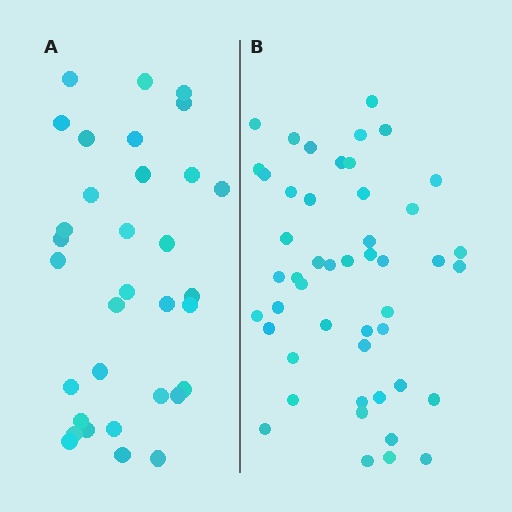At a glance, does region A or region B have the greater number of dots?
Region B (the right region) has more dots.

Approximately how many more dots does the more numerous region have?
Region B has approximately 15 more dots than region A.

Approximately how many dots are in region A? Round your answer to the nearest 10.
About 30 dots. (The exact count is 33, which rounds to 30.)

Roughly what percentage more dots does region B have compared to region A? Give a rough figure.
About 45% more.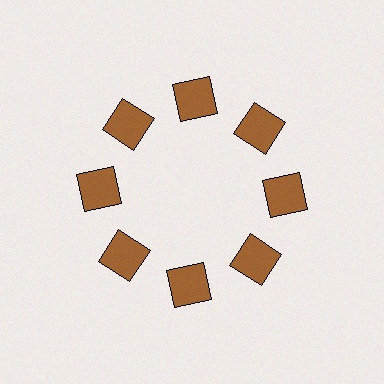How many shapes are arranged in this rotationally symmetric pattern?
There are 8 shapes, arranged in 8 groups of 1.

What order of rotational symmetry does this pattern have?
This pattern has 8-fold rotational symmetry.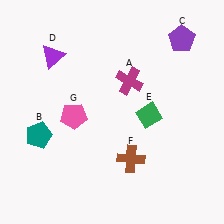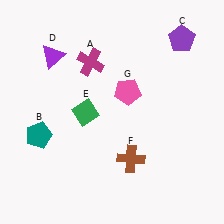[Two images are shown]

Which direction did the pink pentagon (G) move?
The pink pentagon (G) moved right.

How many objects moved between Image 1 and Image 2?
3 objects moved between the two images.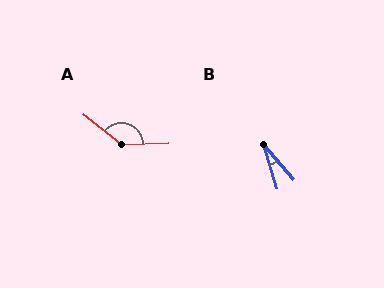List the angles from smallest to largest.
B (24°), A (139°).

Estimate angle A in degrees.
Approximately 139 degrees.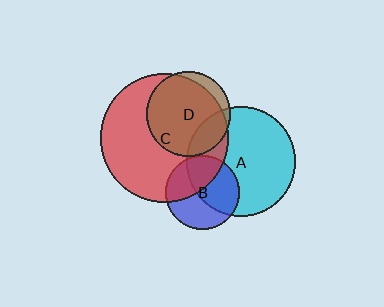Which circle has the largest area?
Circle C (red).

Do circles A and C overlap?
Yes.